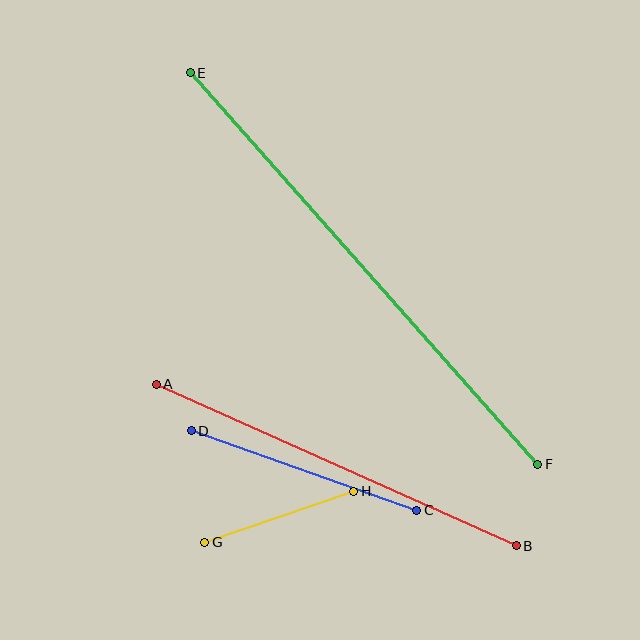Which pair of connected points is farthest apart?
Points E and F are farthest apart.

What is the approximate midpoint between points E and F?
The midpoint is at approximately (364, 269) pixels.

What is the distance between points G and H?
The distance is approximately 157 pixels.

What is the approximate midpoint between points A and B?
The midpoint is at approximately (336, 465) pixels.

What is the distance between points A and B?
The distance is approximately 395 pixels.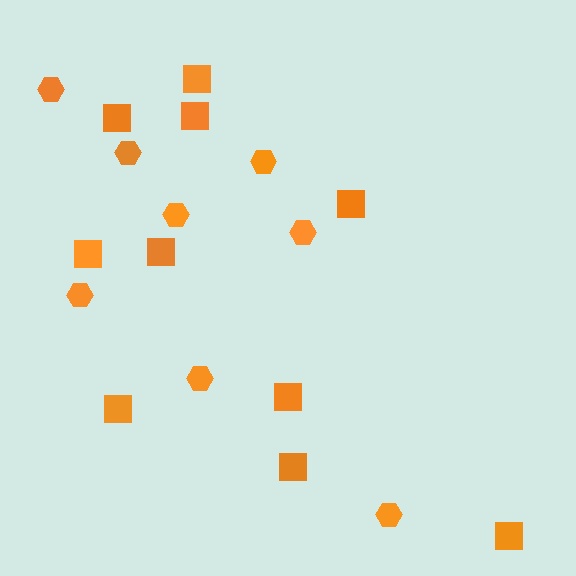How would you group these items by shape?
There are 2 groups: one group of squares (10) and one group of hexagons (8).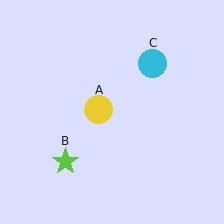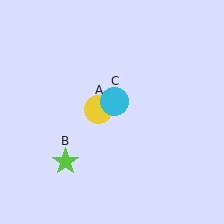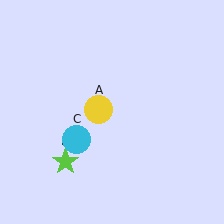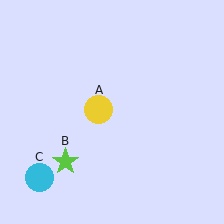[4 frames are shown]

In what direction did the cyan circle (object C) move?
The cyan circle (object C) moved down and to the left.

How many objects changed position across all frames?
1 object changed position: cyan circle (object C).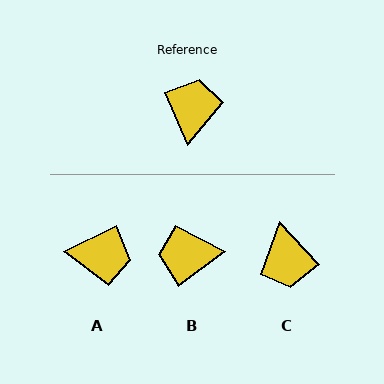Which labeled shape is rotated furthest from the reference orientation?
C, about 160 degrees away.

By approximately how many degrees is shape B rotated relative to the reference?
Approximately 103 degrees counter-clockwise.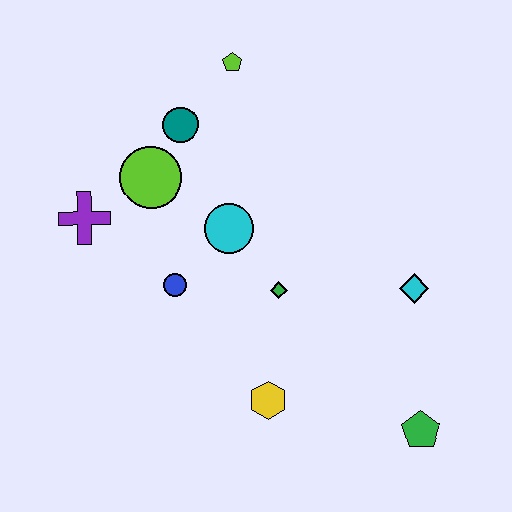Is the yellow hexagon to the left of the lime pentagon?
No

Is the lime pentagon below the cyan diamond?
No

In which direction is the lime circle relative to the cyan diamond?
The lime circle is to the left of the cyan diamond.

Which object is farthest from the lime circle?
The green pentagon is farthest from the lime circle.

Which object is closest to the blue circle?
The cyan circle is closest to the blue circle.